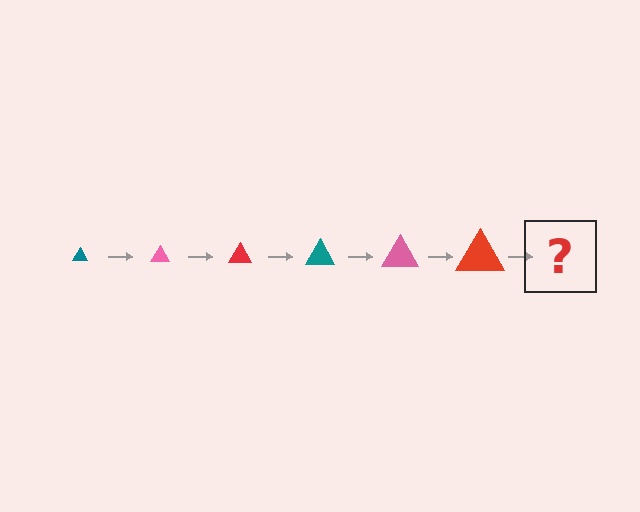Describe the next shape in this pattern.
It should be a teal triangle, larger than the previous one.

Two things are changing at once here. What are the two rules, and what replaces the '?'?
The two rules are that the triangle grows larger each step and the color cycles through teal, pink, and red. The '?' should be a teal triangle, larger than the previous one.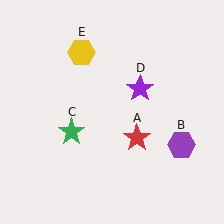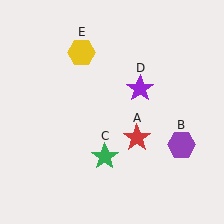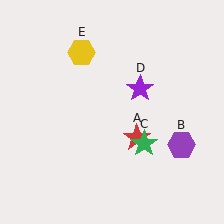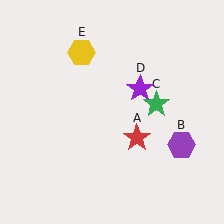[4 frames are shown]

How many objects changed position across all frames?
1 object changed position: green star (object C).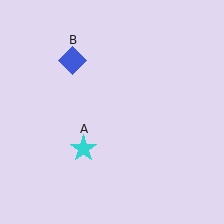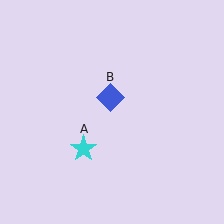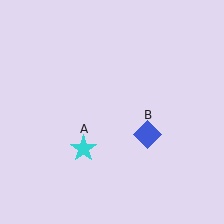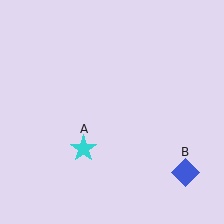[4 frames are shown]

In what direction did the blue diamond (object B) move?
The blue diamond (object B) moved down and to the right.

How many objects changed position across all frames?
1 object changed position: blue diamond (object B).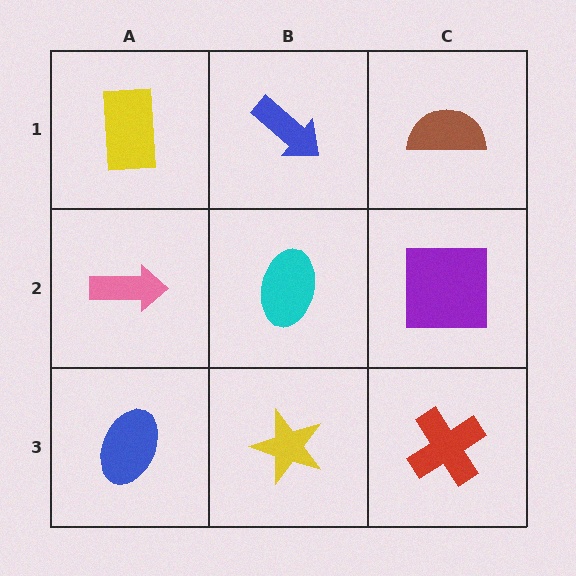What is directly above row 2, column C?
A brown semicircle.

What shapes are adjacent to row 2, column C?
A brown semicircle (row 1, column C), a red cross (row 3, column C), a cyan ellipse (row 2, column B).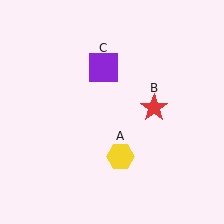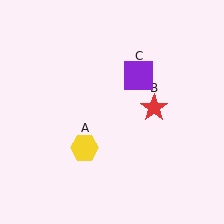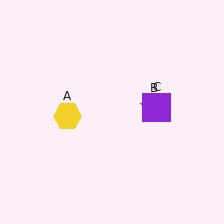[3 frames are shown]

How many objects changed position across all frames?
2 objects changed position: yellow hexagon (object A), purple square (object C).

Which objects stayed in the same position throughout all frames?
Red star (object B) remained stationary.